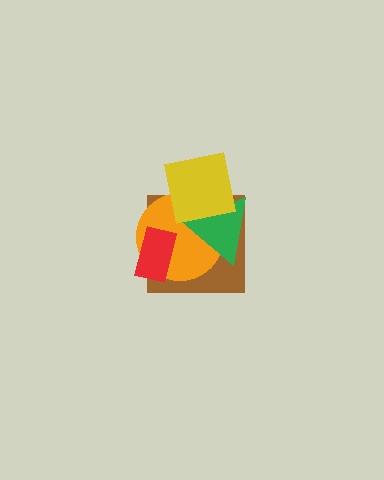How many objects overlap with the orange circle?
4 objects overlap with the orange circle.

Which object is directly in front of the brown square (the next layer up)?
The orange circle is directly in front of the brown square.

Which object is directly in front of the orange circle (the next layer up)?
The green triangle is directly in front of the orange circle.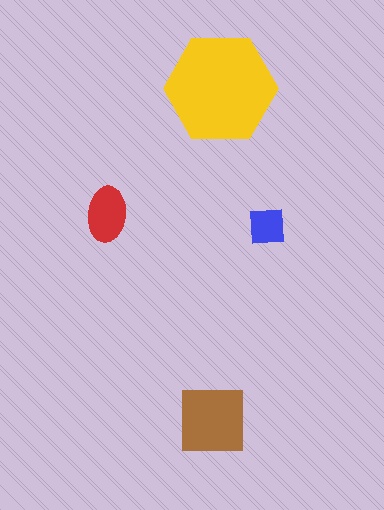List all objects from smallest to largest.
The blue square, the red ellipse, the brown square, the yellow hexagon.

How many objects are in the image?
There are 4 objects in the image.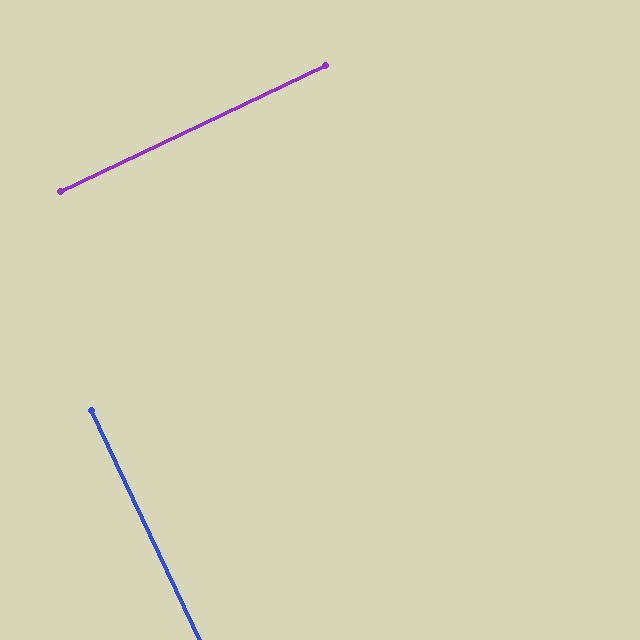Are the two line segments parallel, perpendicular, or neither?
Perpendicular — they meet at approximately 90°.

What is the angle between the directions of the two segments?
Approximately 90 degrees.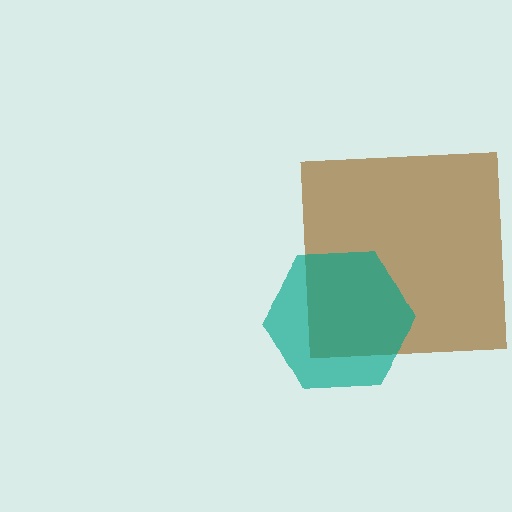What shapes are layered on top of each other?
The layered shapes are: a brown square, a teal hexagon.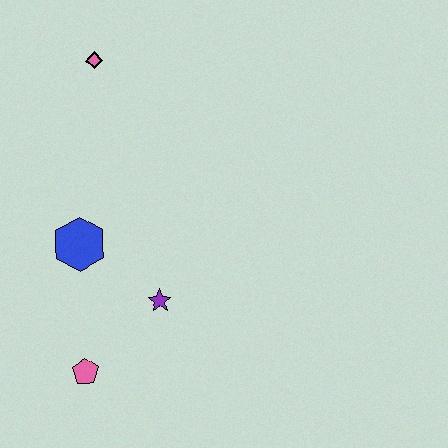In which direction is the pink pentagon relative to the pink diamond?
The pink pentagon is below the pink diamond.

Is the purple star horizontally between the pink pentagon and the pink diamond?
No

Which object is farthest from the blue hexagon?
The pink diamond is farthest from the blue hexagon.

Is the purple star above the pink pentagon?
Yes